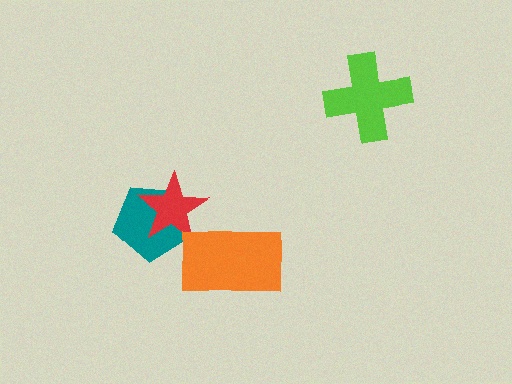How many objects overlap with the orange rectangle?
0 objects overlap with the orange rectangle.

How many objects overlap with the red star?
1 object overlaps with the red star.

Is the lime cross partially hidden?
No, no other shape covers it.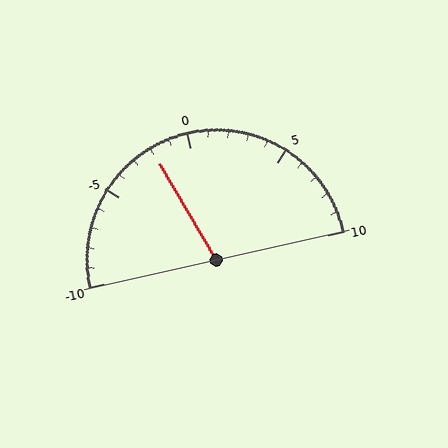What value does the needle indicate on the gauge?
The needle indicates approximately -2.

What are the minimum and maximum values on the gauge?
The gauge ranges from -10 to 10.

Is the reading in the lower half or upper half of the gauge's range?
The reading is in the lower half of the range (-10 to 10).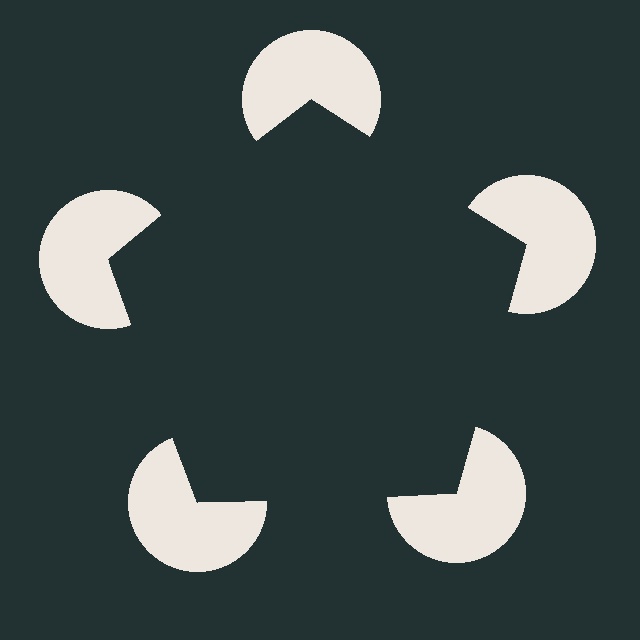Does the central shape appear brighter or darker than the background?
It typically appears slightly darker than the background, even though no actual brightness change is drawn.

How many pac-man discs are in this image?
There are 5 — one at each vertex of the illusory pentagon.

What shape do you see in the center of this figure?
An illusory pentagon — its edges are inferred from the aligned wedge cuts in the pac-man discs, not physically drawn.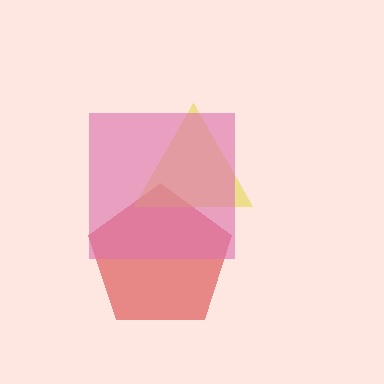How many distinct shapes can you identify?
There are 3 distinct shapes: a red pentagon, a yellow triangle, a pink square.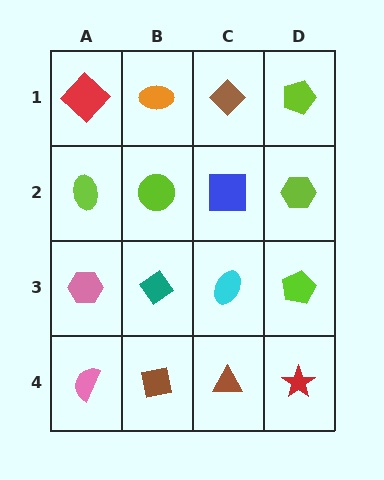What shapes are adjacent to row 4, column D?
A lime pentagon (row 3, column D), a brown triangle (row 4, column C).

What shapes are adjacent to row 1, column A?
A lime ellipse (row 2, column A), an orange ellipse (row 1, column B).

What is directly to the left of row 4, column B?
A pink semicircle.